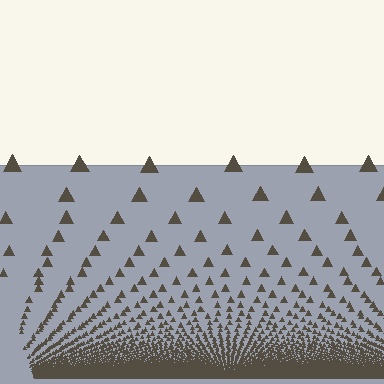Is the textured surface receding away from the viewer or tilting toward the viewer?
The surface appears to tilt toward the viewer. Texture elements get larger and sparser toward the top.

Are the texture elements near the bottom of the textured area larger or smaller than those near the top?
Smaller. The gradient is inverted — elements near the bottom are smaller and denser.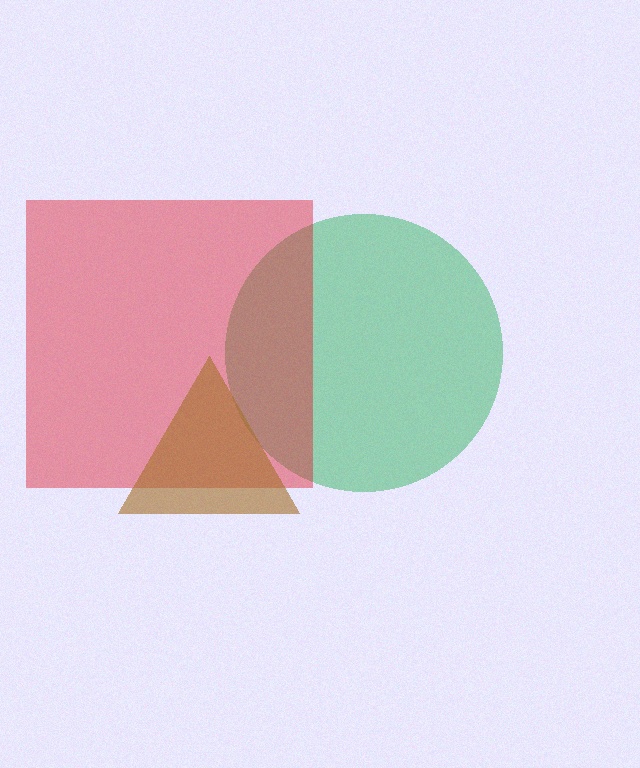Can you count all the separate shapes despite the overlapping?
Yes, there are 3 separate shapes.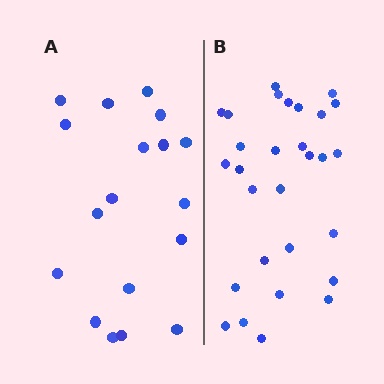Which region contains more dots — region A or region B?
Region B (the right region) has more dots.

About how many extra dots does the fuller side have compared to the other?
Region B has roughly 12 or so more dots than region A.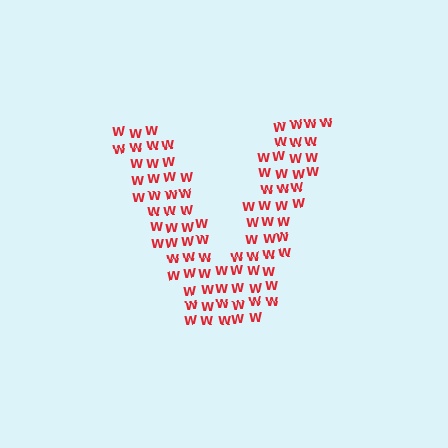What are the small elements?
The small elements are letter W's.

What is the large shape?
The large shape is the letter V.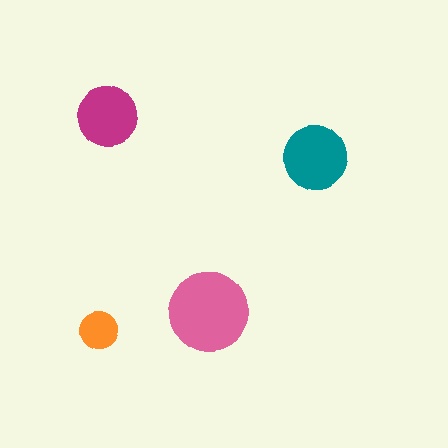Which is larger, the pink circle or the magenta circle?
The pink one.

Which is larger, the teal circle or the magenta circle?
The teal one.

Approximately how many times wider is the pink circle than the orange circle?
About 2 times wider.